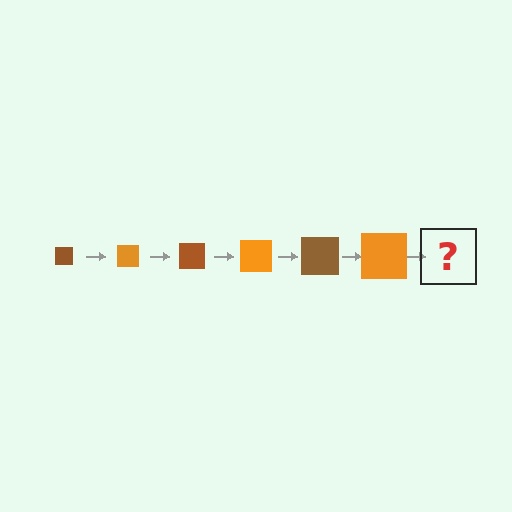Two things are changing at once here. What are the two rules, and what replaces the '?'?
The two rules are that the square grows larger each step and the color cycles through brown and orange. The '?' should be a brown square, larger than the previous one.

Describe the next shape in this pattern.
It should be a brown square, larger than the previous one.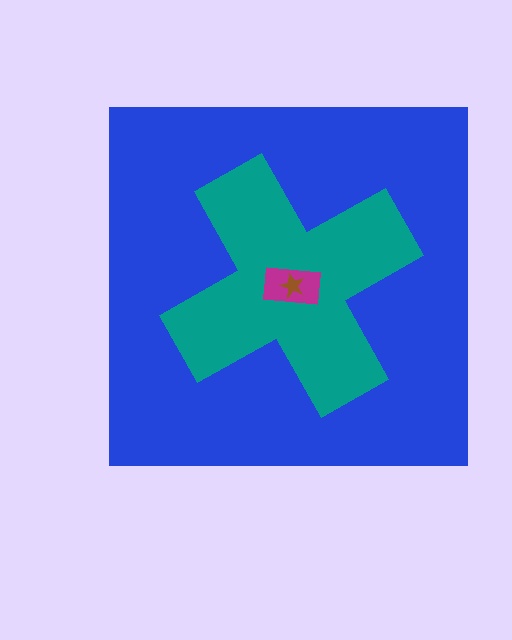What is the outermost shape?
The blue square.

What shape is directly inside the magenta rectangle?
The brown star.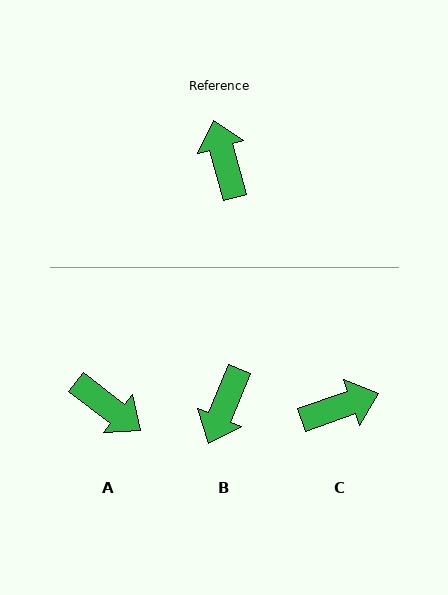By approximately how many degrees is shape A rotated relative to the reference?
Approximately 143 degrees clockwise.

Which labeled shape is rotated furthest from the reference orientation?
A, about 143 degrees away.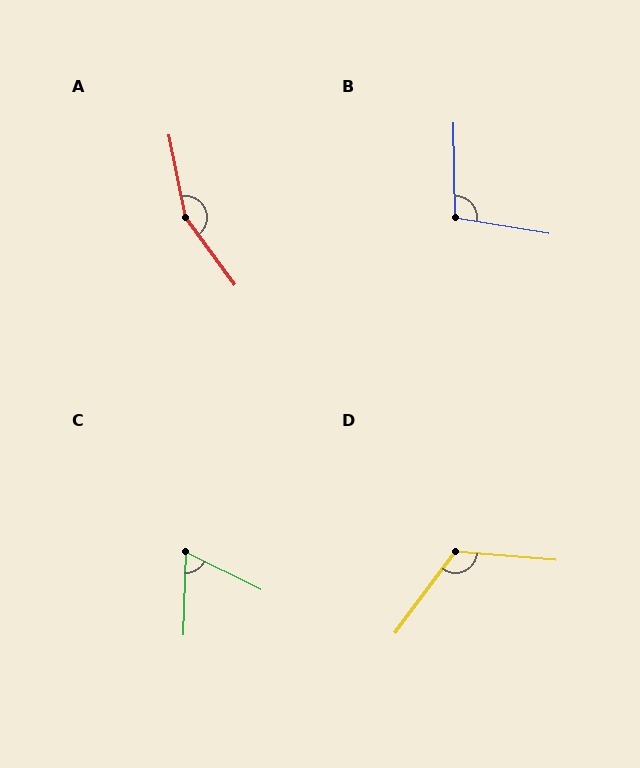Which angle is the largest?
A, at approximately 155 degrees.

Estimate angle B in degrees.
Approximately 101 degrees.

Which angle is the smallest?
C, at approximately 65 degrees.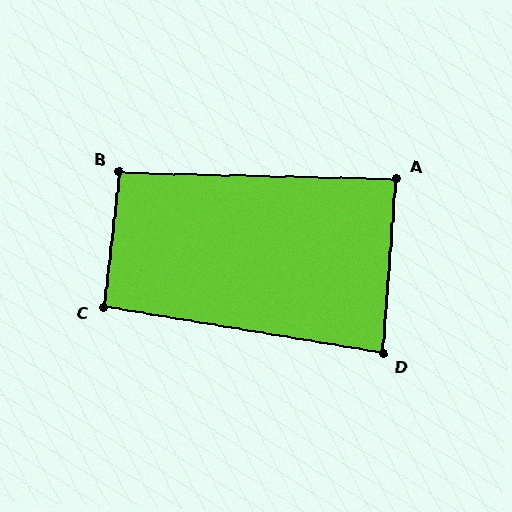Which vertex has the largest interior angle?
B, at approximately 95 degrees.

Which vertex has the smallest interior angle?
D, at approximately 85 degrees.